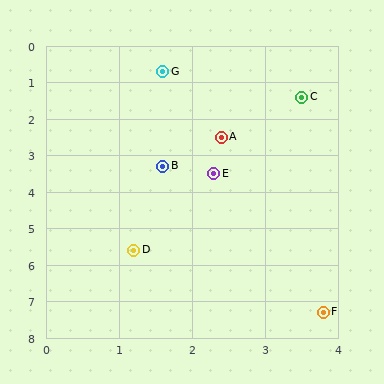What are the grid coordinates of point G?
Point G is at approximately (1.6, 0.7).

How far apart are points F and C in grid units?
Points F and C are about 5.9 grid units apart.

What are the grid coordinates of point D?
Point D is at approximately (1.2, 5.6).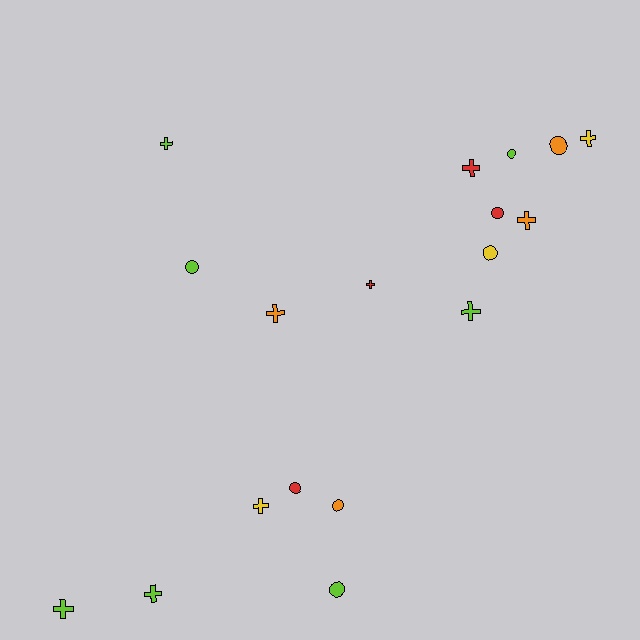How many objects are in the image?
There are 18 objects.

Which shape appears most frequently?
Cross, with 10 objects.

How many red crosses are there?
There are 2 red crosses.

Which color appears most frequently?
Lime, with 7 objects.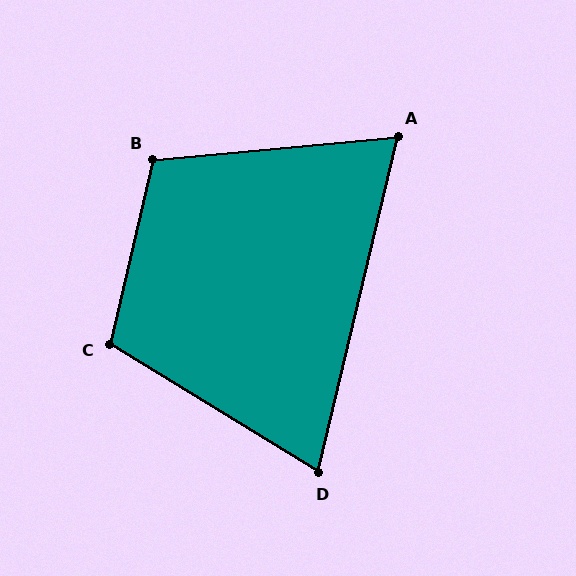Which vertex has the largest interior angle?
C, at approximately 109 degrees.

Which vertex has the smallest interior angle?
A, at approximately 71 degrees.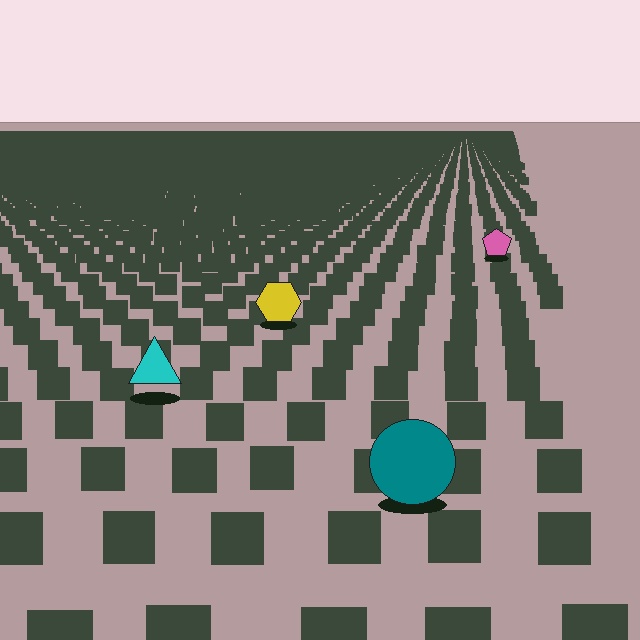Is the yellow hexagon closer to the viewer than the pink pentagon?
Yes. The yellow hexagon is closer — you can tell from the texture gradient: the ground texture is coarser near it.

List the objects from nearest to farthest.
From nearest to farthest: the teal circle, the cyan triangle, the yellow hexagon, the pink pentagon.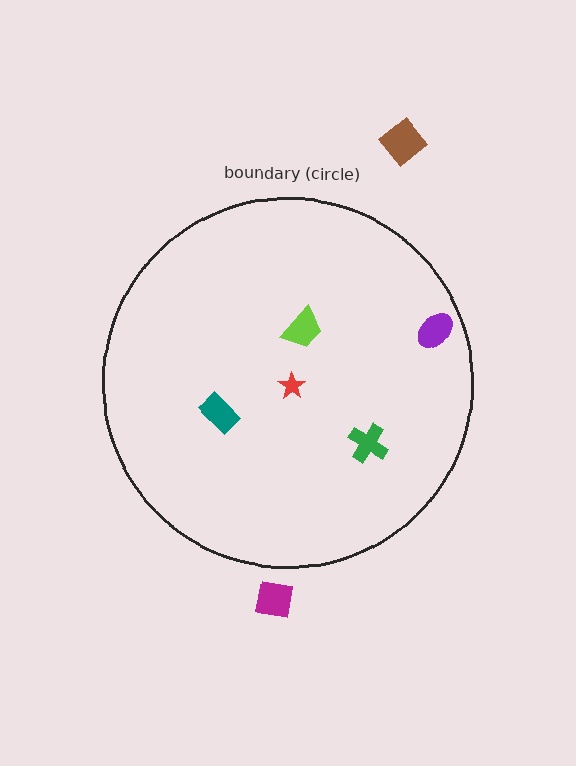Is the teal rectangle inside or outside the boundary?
Inside.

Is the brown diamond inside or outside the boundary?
Outside.